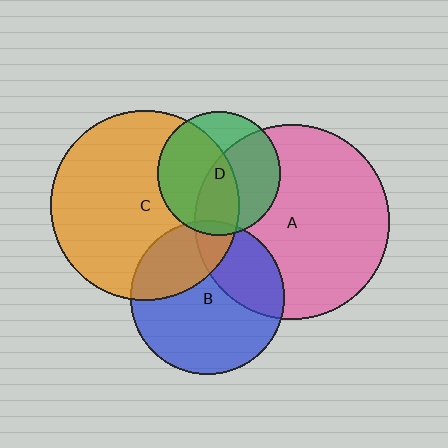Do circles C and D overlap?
Yes.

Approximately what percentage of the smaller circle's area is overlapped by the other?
Approximately 55%.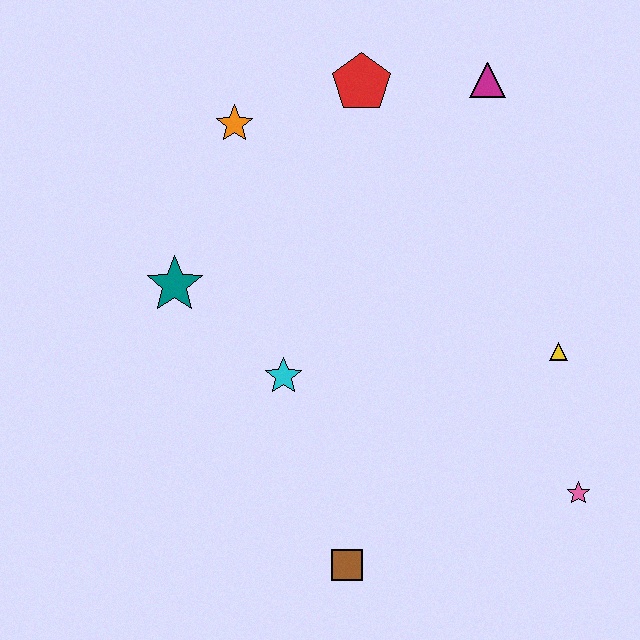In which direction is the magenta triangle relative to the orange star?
The magenta triangle is to the right of the orange star.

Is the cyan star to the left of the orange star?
No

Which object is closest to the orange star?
The red pentagon is closest to the orange star.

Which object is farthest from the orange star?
The pink star is farthest from the orange star.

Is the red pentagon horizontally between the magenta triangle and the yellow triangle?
No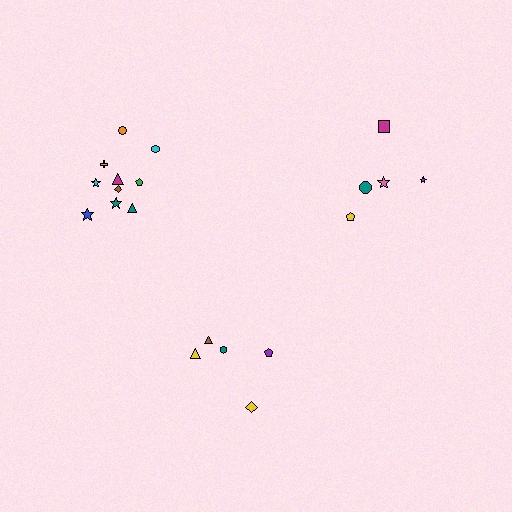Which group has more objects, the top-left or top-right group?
The top-left group.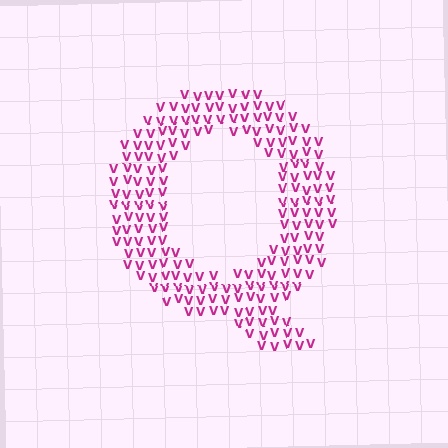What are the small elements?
The small elements are letter V's.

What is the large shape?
The large shape is the letter Q.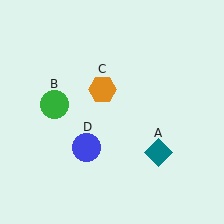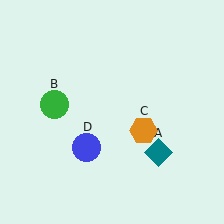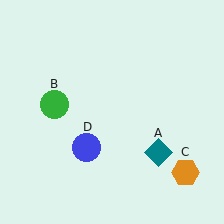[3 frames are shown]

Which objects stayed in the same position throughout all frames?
Teal diamond (object A) and green circle (object B) and blue circle (object D) remained stationary.